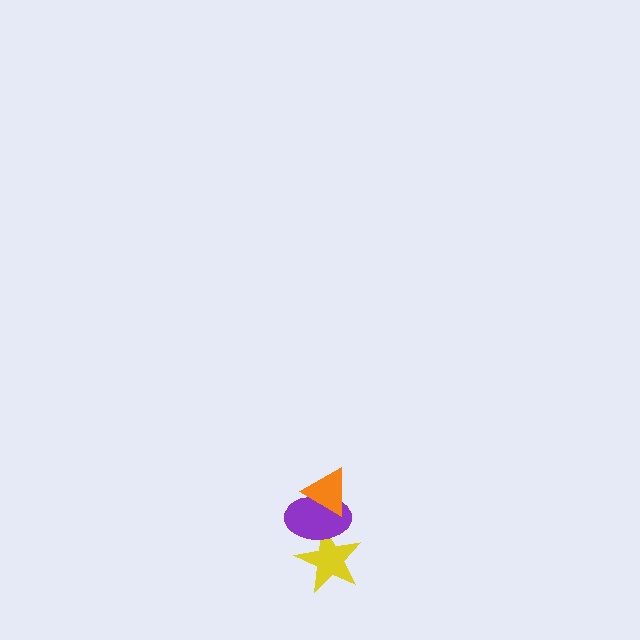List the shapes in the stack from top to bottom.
From top to bottom: the orange triangle, the purple ellipse, the yellow star.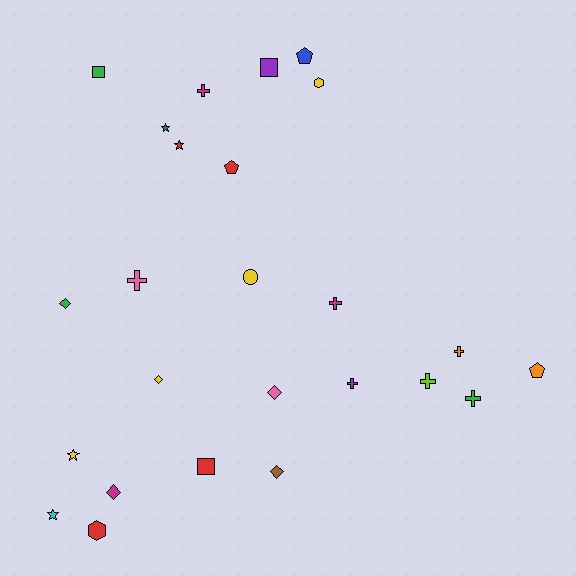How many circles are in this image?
There is 1 circle.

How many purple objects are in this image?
There are 2 purple objects.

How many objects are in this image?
There are 25 objects.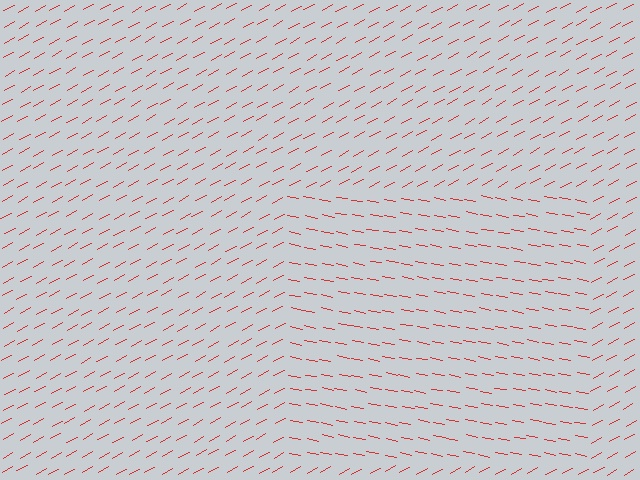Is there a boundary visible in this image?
Yes, there is a texture boundary formed by a change in line orientation.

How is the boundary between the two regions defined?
The boundary is defined purely by a change in line orientation (approximately 40 degrees difference). All lines are the same color and thickness.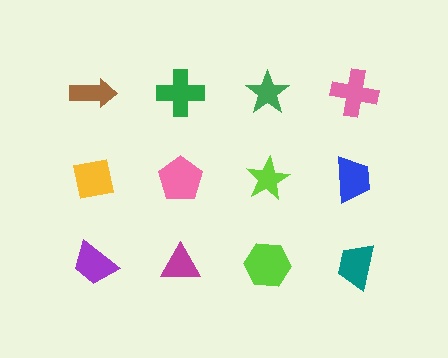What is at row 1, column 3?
A green star.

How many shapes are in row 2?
4 shapes.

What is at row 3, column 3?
A lime hexagon.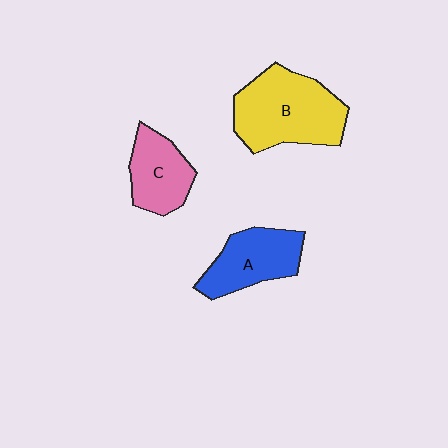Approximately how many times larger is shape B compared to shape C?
Approximately 1.7 times.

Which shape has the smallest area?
Shape C (pink).